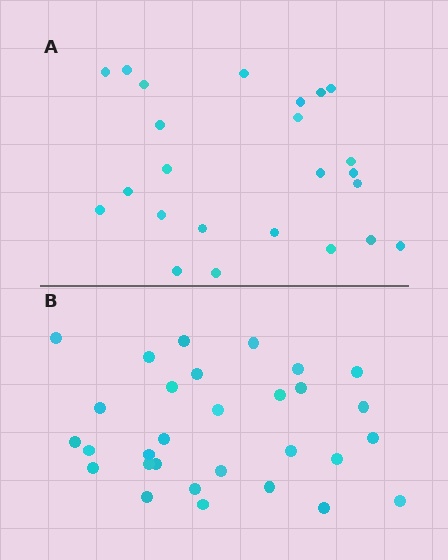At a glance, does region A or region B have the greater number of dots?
Region B (the bottom region) has more dots.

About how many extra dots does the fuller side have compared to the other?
Region B has about 6 more dots than region A.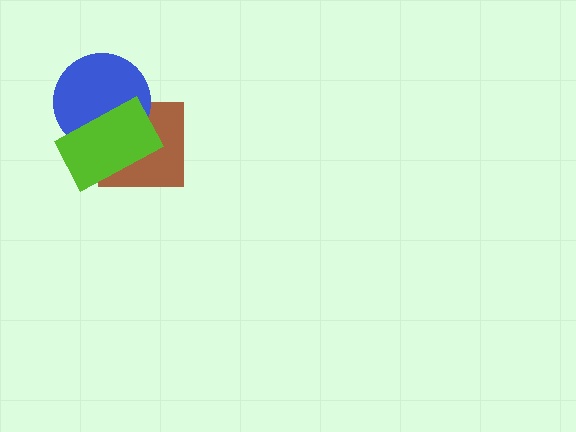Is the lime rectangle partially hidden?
No, no other shape covers it.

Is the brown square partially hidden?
Yes, it is partially covered by another shape.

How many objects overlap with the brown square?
2 objects overlap with the brown square.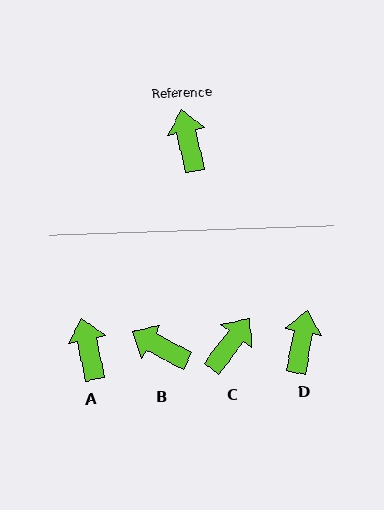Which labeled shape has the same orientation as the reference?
A.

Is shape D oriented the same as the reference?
No, it is off by about 23 degrees.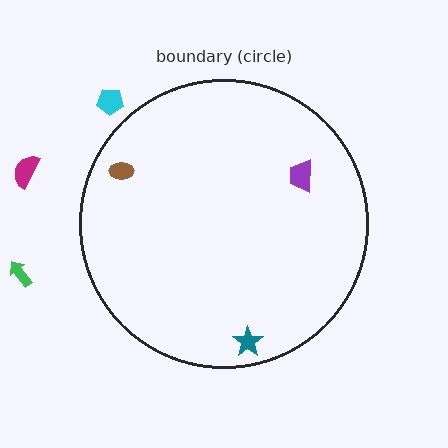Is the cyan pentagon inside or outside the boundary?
Outside.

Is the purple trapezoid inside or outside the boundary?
Inside.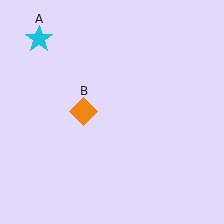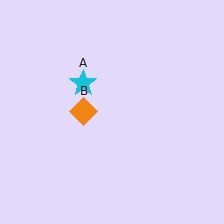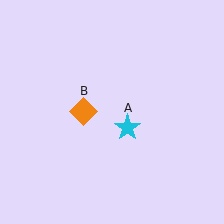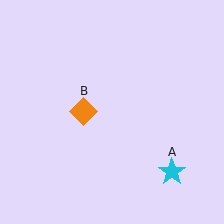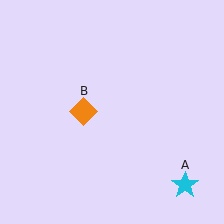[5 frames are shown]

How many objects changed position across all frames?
1 object changed position: cyan star (object A).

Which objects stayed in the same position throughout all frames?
Orange diamond (object B) remained stationary.